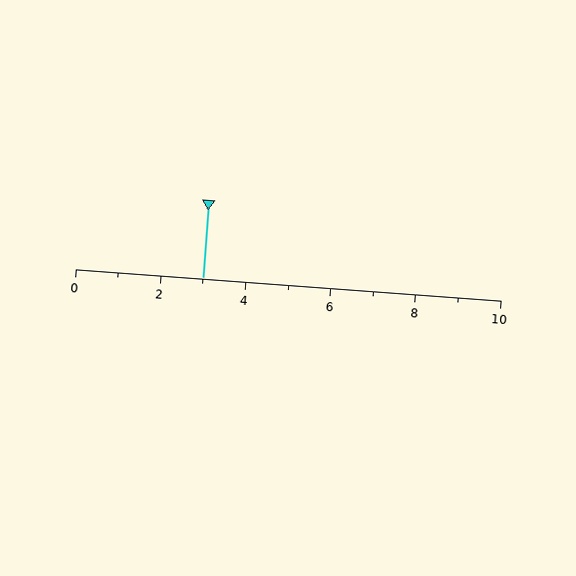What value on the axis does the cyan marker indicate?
The marker indicates approximately 3.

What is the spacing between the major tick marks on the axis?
The major ticks are spaced 2 apart.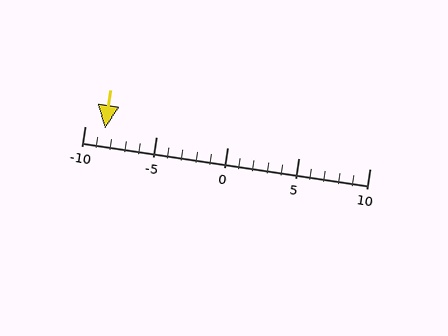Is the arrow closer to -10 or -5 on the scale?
The arrow is closer to -10.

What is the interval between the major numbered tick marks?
The major tick marks are spaced 5 units apart.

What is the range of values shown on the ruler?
The ruler shows values from -10 to 10.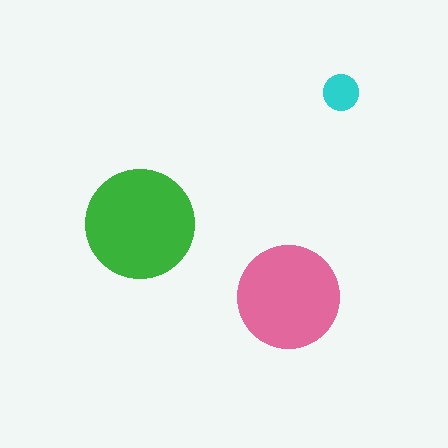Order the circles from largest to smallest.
the green one, the pink one, the cyan one.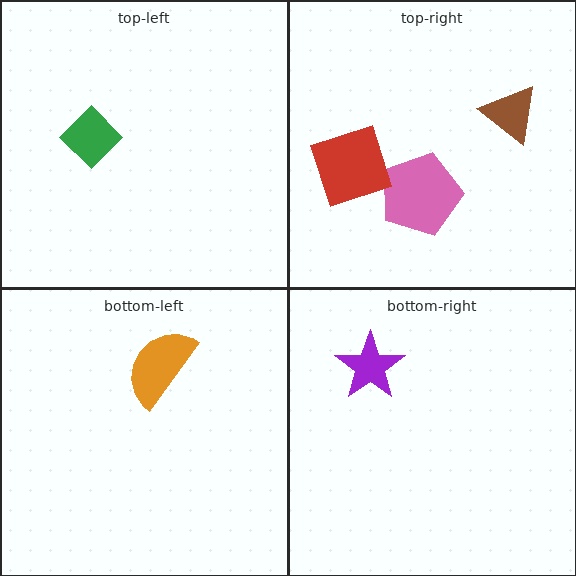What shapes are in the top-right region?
The brown triangle, the pink pentagon, the red square.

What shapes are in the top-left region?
The green diamond.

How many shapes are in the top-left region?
1.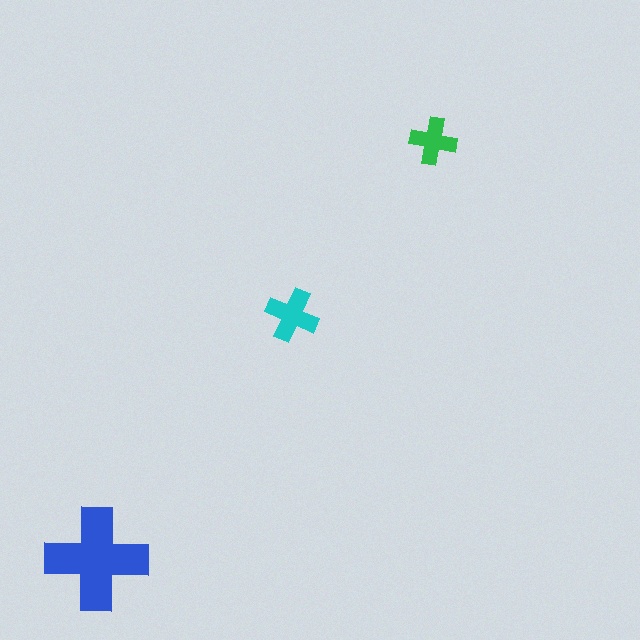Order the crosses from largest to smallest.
the blue one, the cyan one, the green one.